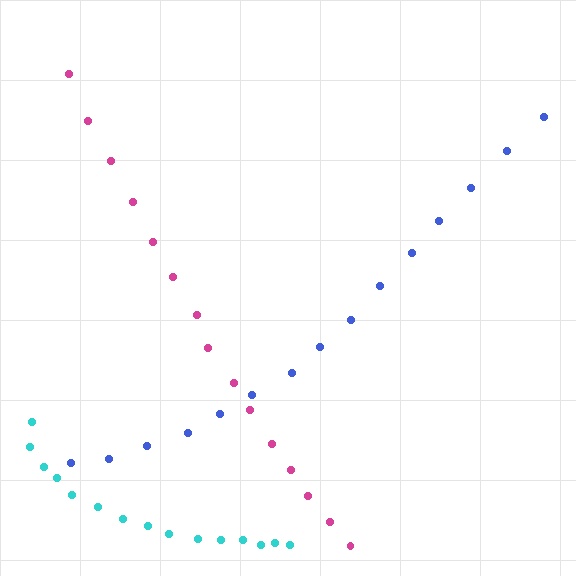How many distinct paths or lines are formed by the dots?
There are 3 distinct paths.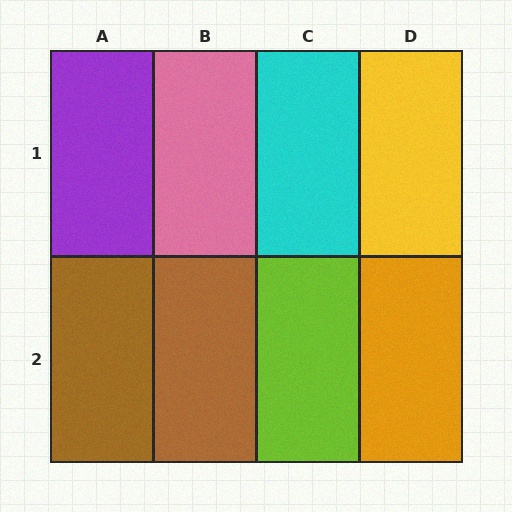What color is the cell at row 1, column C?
Cyan.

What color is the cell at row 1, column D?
Yellow.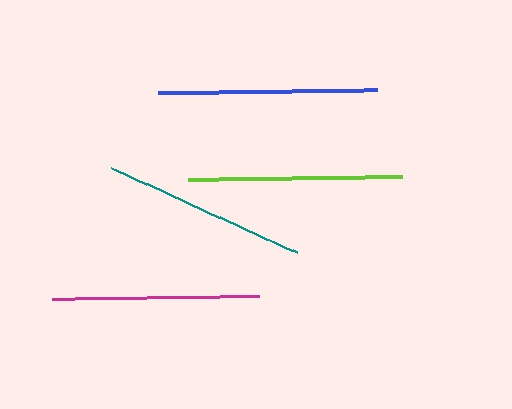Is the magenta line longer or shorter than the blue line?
The blue line is longer than the magenta line.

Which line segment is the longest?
The blue line is the longest at approximately 219 pixels.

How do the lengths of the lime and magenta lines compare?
The lime and magenta lines are approximately the same length.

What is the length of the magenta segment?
The magenta segment is approximately 207 pixels long.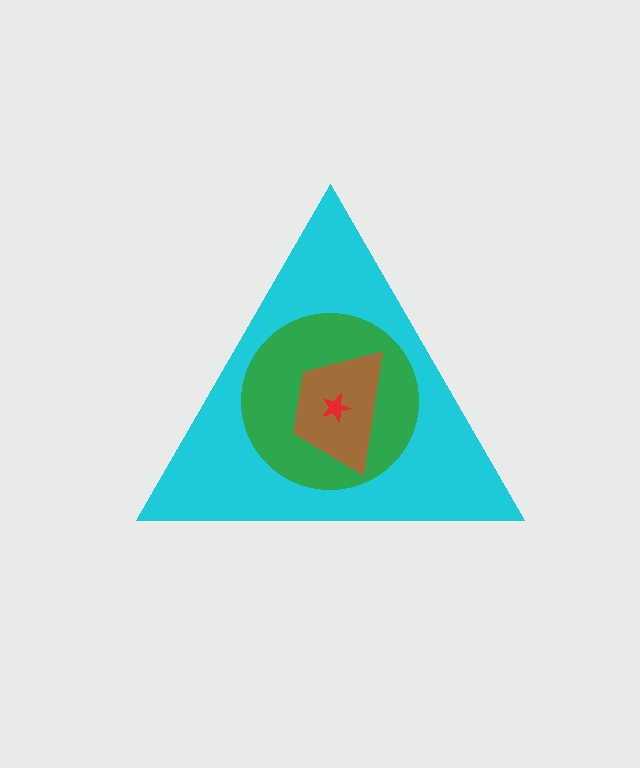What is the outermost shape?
The cyan triangle.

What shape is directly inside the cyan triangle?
The green circle.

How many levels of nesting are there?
4.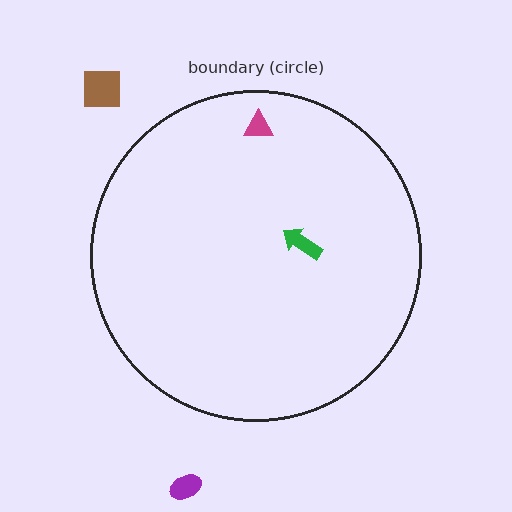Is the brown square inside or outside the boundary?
Outside.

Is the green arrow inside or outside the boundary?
Inside.